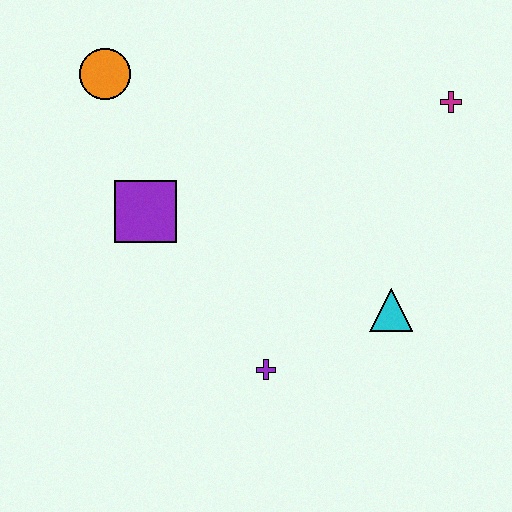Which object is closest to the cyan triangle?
The purple cross is closest to the cyan triangle.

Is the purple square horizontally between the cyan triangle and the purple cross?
No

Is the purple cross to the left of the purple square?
No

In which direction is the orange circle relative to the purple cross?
The orange circle is above the purple cross.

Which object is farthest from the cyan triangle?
The orange circle is farthest from the cyan triangle.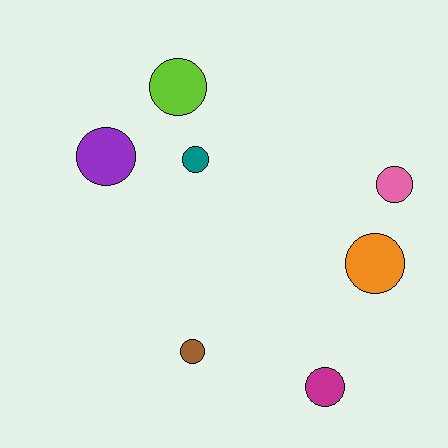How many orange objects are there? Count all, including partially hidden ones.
There is 1 orange object.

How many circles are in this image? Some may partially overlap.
There are 7 circles.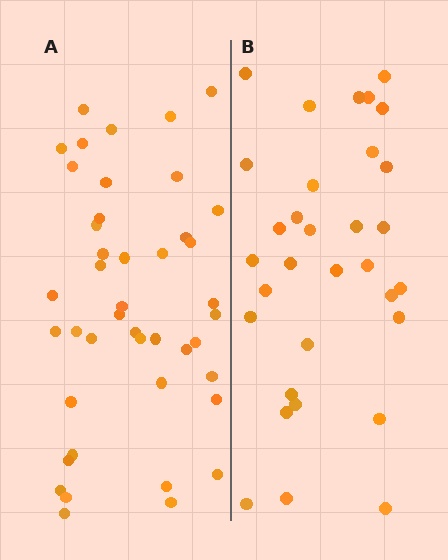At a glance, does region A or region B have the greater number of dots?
Region A (the left region) has more dots.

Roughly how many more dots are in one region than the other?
Region A has roughly 12 or so more dots than region B.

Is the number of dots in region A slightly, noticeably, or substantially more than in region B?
Region A has noticeably more, but not dramatically so. The ratio is roughly 1.3 to 1.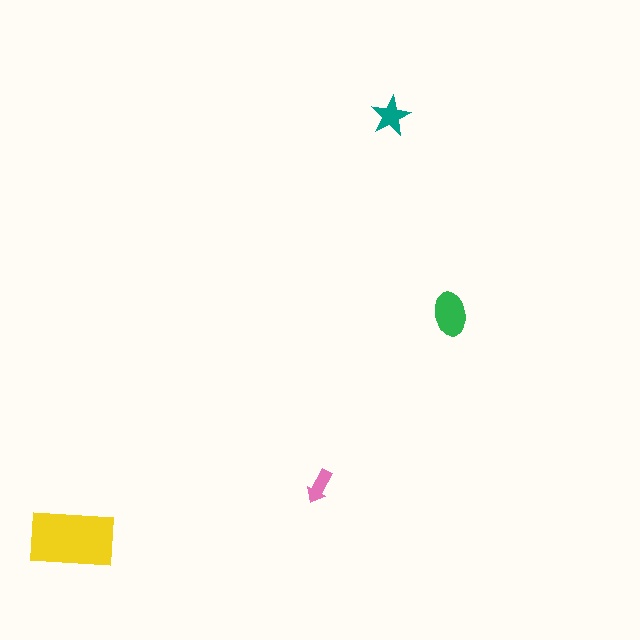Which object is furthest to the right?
The green ellipse is rightmost.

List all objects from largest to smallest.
The yellow rectangle, the green ellipse, the teal star, the pink arrow.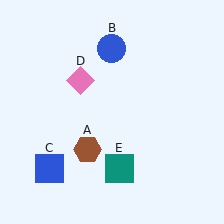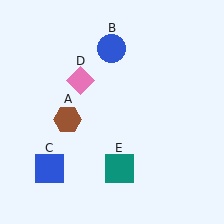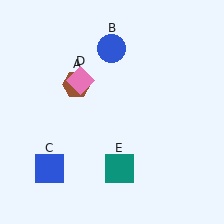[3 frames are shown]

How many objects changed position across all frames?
1 object changed position: brown hexagon (object A).